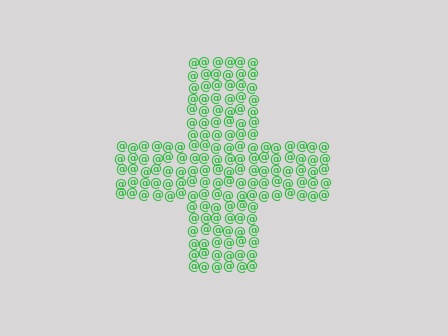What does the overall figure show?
The overall figure shows a cross.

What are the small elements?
The small elements are at signs.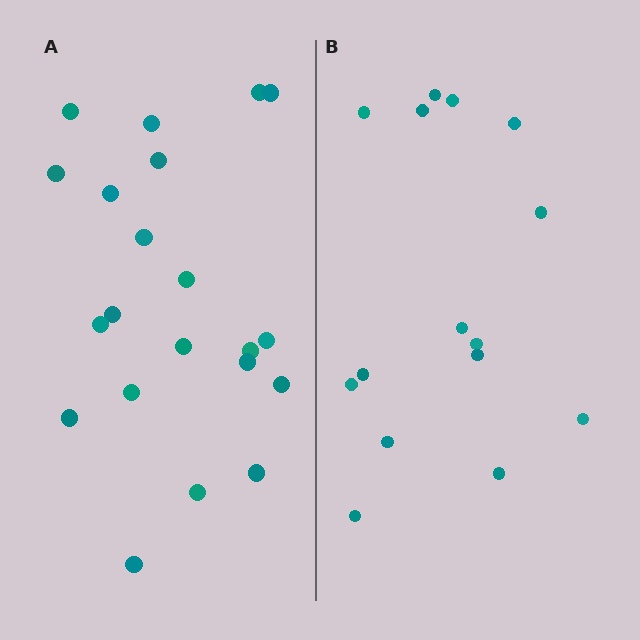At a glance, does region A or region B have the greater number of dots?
Region A (the left region) has more dots.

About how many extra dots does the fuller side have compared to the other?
Region A has about 6 more dots than region B.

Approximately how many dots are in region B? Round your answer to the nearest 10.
About 20 dots. (The exact count is 15, which rounds to 20.)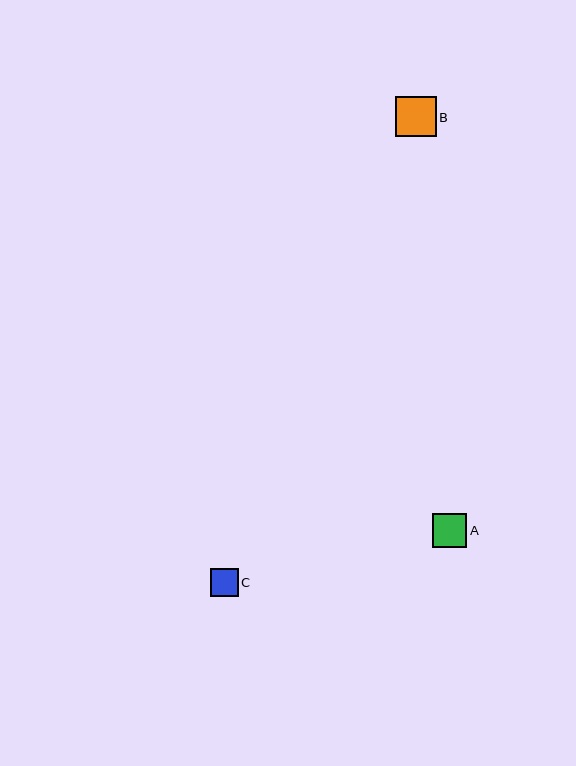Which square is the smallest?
Square C is the smallest with a size of approximately 28 pixels.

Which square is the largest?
Square B is the largest with a size of approximately 40 pixels.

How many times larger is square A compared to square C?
Square A is approximately 1.2 times the size of square C.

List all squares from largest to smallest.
From largest to smallest: B, A, C.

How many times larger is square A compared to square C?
Square A is approximately 1.2 times the size of square C.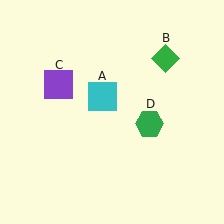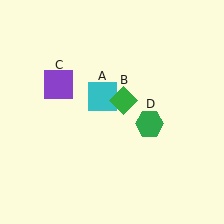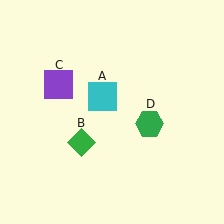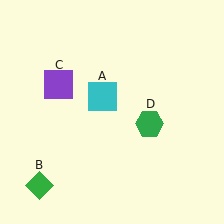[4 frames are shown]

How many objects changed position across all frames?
1 object changed position: green diamond (object B).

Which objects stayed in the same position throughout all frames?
Cyan square (object A) and purple square (object C) and green hexagon (object D) remained stationary.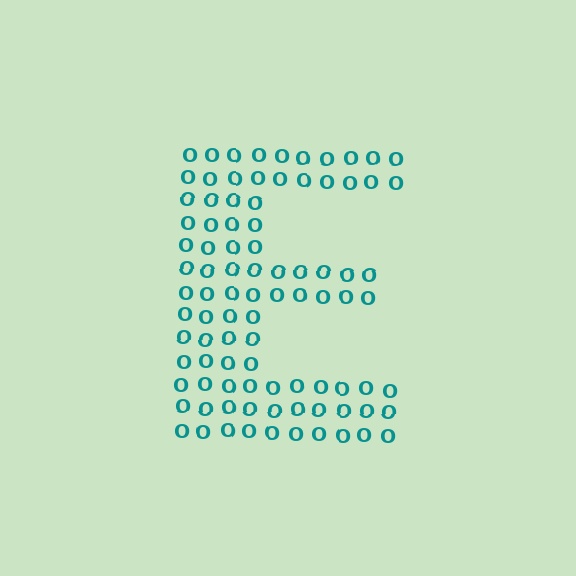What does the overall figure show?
The overall figure shows the letter E.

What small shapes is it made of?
It is made of small letter O's.